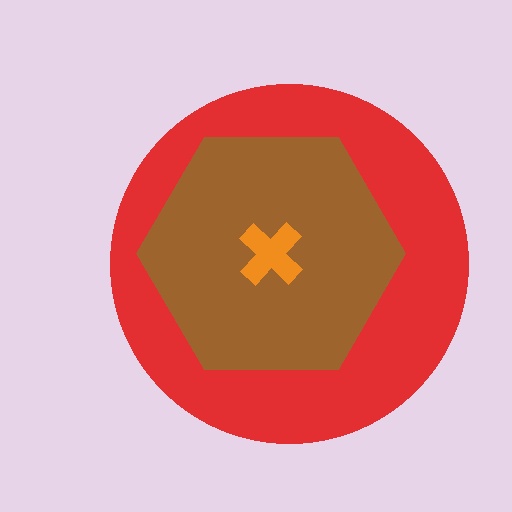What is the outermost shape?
The red circle.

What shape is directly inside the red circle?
The brown hexagon.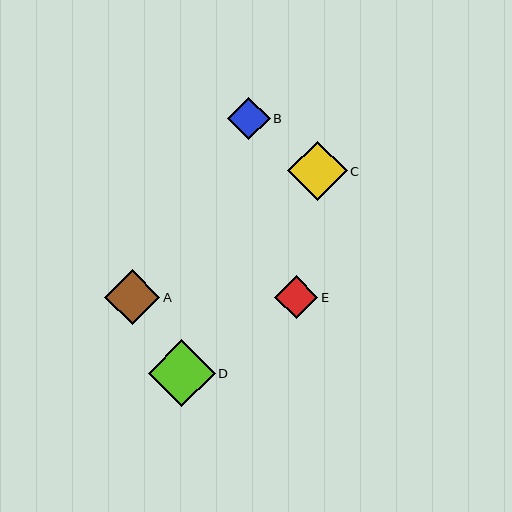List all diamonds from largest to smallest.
From largest to smallest: D, C, A, E, B.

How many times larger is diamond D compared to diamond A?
Diamond D is approximately 1.2 times the size of diamond A.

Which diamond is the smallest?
Diamond B is the smallest with a size of approximately 42 pixels.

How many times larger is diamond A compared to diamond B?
Diamond A is approximately 1.3 times the size of diamond B.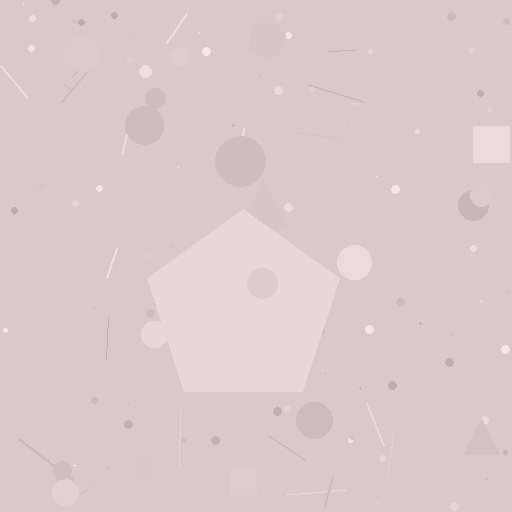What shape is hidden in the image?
A pentagon is hidden in the image.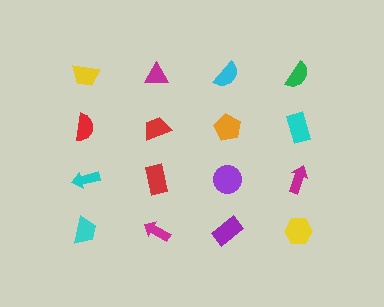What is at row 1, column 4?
A green semicircle.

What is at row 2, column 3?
An orange pentagon.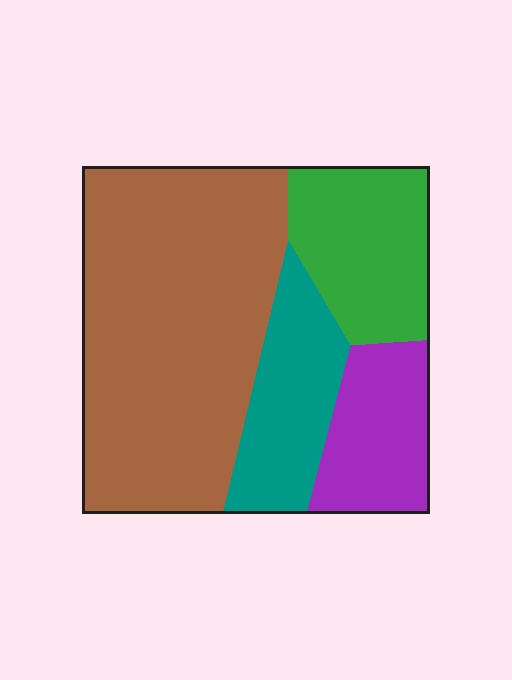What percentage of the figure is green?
Green takes up between a sixth and a third of the figure.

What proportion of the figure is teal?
Teal covers around 15% of the figure.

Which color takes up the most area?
Brown, at roughly 50%.